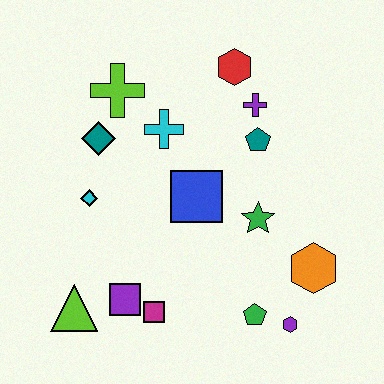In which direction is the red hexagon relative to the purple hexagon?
The red hexagon is above the purple hexagon.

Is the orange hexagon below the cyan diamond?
Yes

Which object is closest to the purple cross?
The teal pentagon is closest to the purple cross.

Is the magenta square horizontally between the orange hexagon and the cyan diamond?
Yes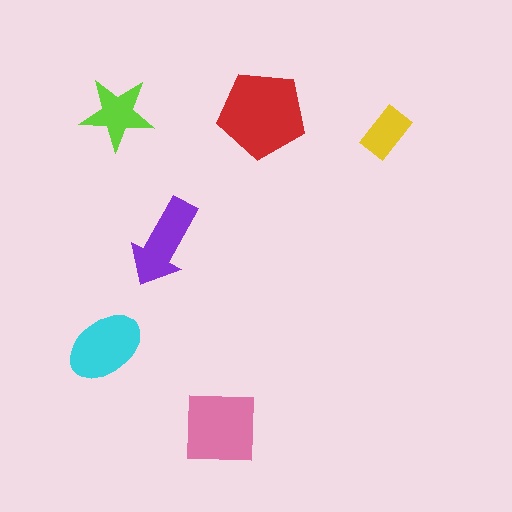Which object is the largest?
The red pentagon.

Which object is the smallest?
The yellow rectangle.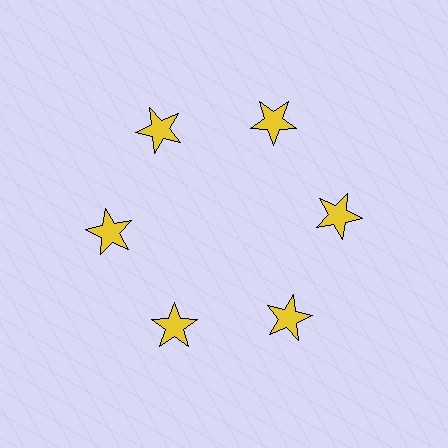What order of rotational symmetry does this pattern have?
This pattern has 6-fold rotational symmetry.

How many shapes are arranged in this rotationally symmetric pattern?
There are 6 shapes, arranged in 6 groups of 1.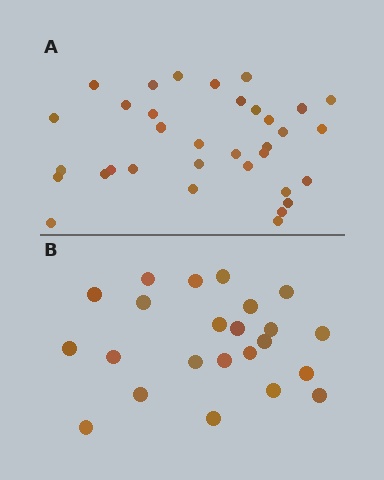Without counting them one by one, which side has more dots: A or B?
Region A (the top region) has more dots.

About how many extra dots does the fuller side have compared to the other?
Region A has roughly 12 or so more dots than region B.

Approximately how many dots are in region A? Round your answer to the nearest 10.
About 30 dots. (The exact count is 34, which rounds to 30.)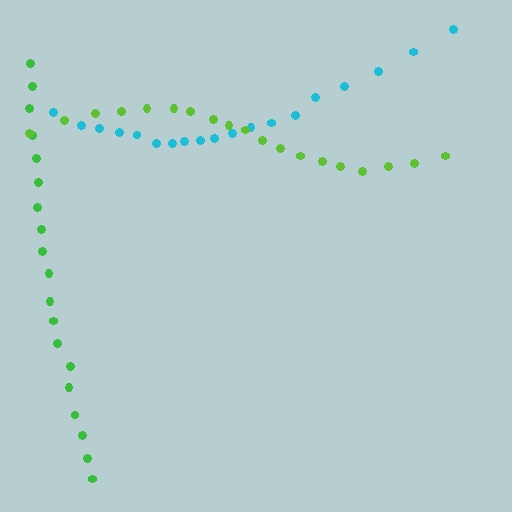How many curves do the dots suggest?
There are 3 distinct paths.